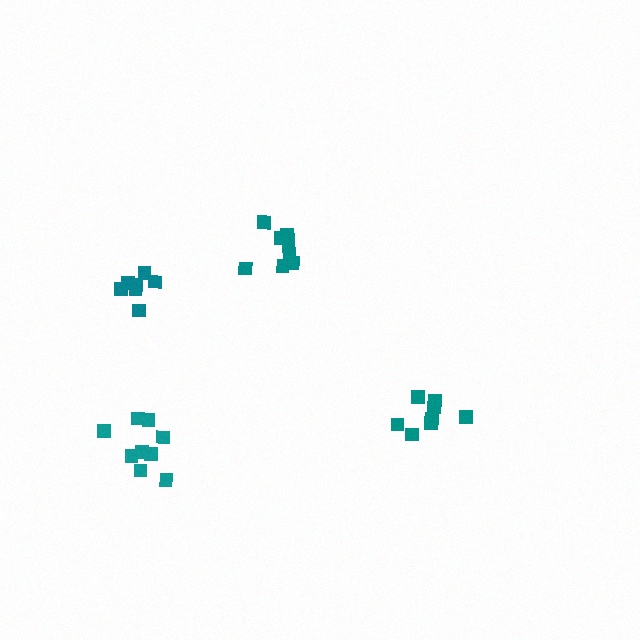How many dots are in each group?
Group 1: 9 dots, Group 2: 8 dots, Group 3: 9 dots, Group 4: 7 dots (33 total).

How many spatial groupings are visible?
There are 4 spatial groupings.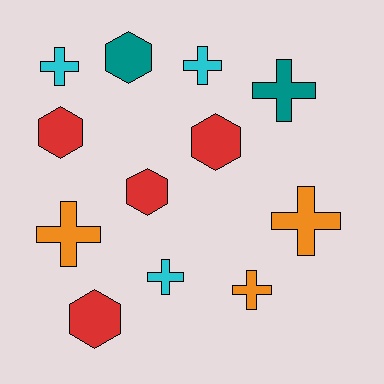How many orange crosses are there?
There are 3 orange crosses.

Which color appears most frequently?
Red, with 4 objects.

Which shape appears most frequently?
Cross, with 7 objects.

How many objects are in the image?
There are 12 objects.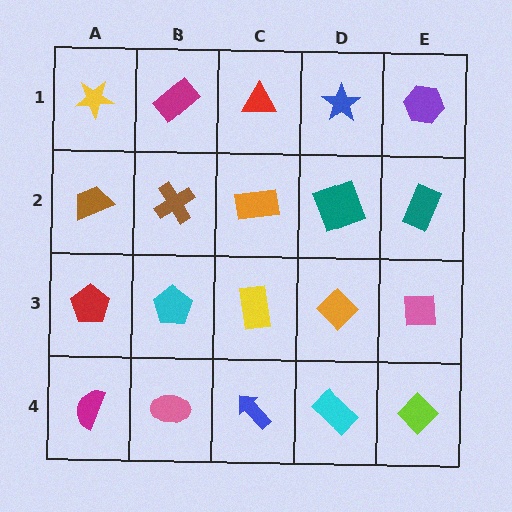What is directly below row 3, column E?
A lime diamond.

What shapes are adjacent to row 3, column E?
A teal rectangle (row 2, column E), a lime diamond (row 4, column E), an orange diamond (row 3, column D).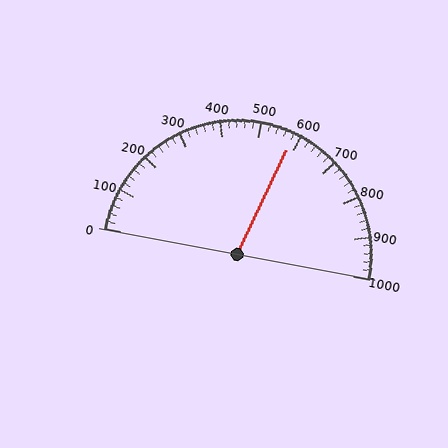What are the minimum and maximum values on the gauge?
The gauge ranges from 0 to 1000.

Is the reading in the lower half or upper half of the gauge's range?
The reading is in the upper half of the range (0 to 1000).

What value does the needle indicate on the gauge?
The needle indicates approximately 580.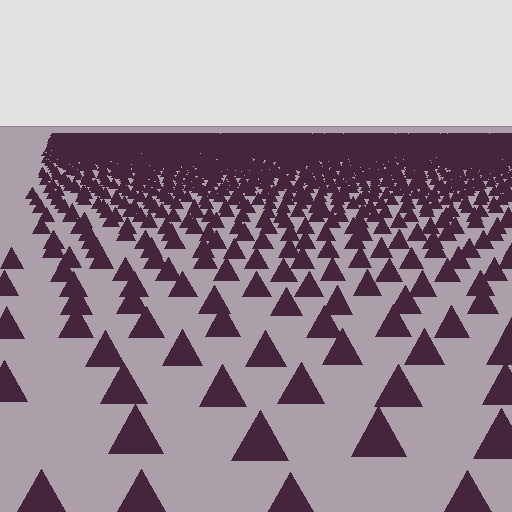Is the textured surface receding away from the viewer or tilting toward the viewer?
The surface is receding away from the viewer. Texture elements get smaller and denser toward the top.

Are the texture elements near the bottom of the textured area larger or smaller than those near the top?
Larger. Near the bottom, elements are closer to the viewer and appear at a bigger on-screen size.